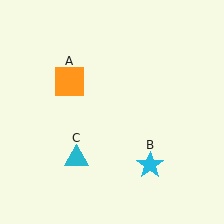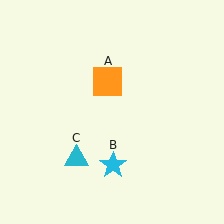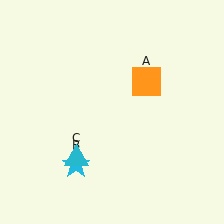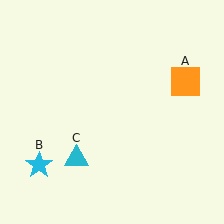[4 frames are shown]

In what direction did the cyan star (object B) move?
The cyan star (object B) moved left.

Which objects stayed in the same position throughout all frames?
Cyan triangle (object C) remained stationary.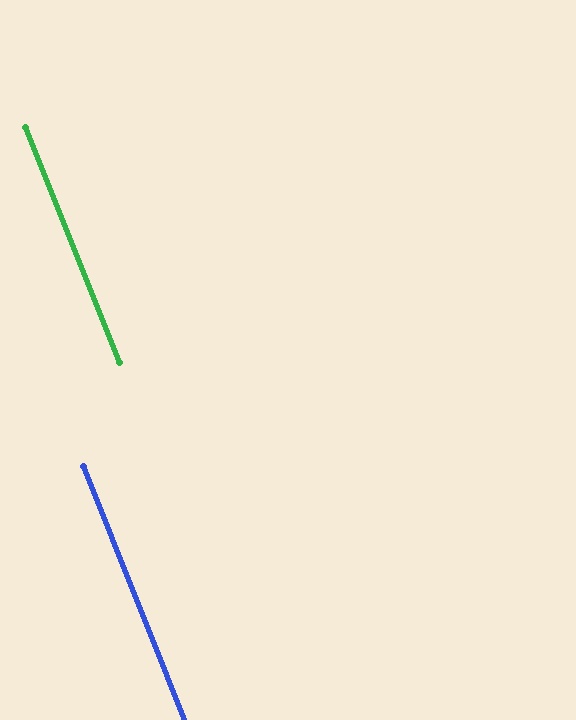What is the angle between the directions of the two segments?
Approximately 0 degrees.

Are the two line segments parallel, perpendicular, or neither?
Parallel — their directions differ by only 0.0°.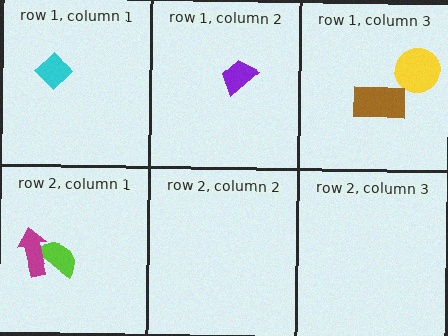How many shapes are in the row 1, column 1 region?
1.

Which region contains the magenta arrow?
The row 2, column 1 region.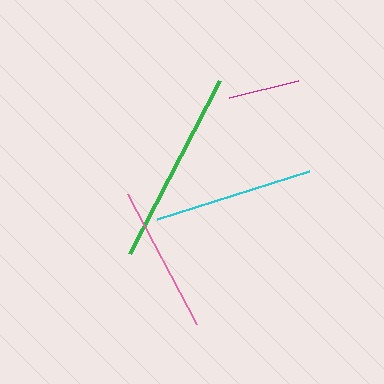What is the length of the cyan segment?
The cyan segment is approximately 159 pixels long.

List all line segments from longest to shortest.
From longest to shortest: green, cyan, pink, magenta.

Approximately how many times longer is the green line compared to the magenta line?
The green line is approximately 2.8 times the length of the magenta line.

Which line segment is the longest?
The green line is the longest at approximately 196 pixels.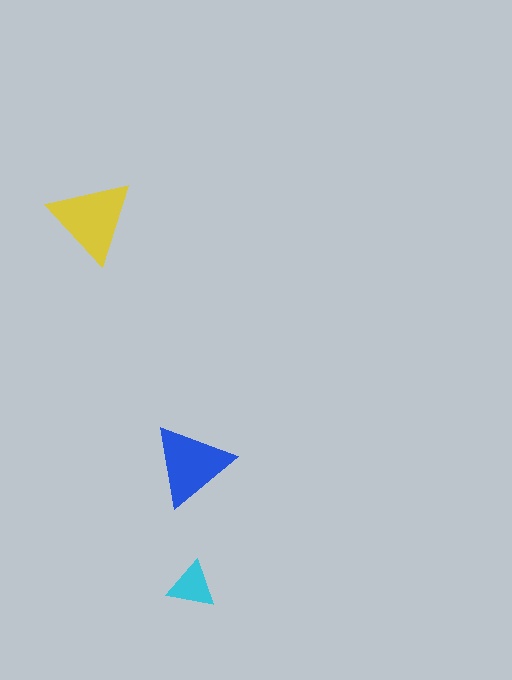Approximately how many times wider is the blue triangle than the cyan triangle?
About 1.5 times wider.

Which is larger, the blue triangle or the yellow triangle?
The yellow one.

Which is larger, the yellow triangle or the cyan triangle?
The yellow one.